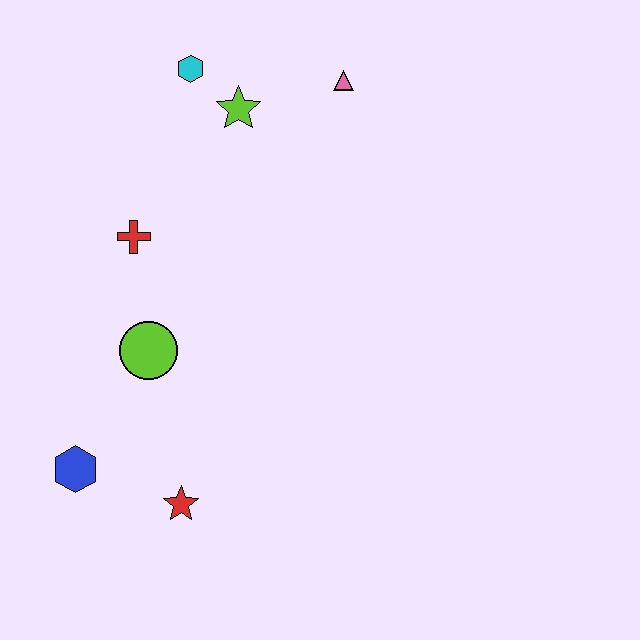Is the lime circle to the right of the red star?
No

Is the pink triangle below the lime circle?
No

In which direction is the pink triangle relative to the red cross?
The pink triangle is to the right of the red cross.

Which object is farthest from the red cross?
The red star is farthest from the red cross.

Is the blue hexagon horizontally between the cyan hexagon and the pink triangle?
No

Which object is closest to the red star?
The blue hexagon is closest to the red star.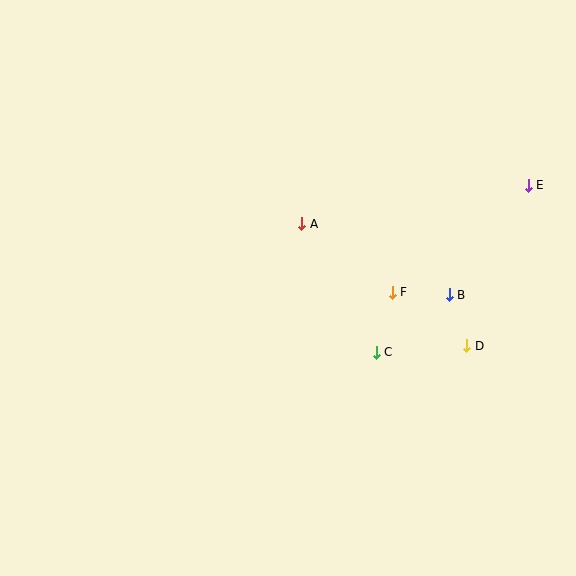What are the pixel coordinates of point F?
Point F is at (392, 292).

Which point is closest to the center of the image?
Point A at (302, 224) is closest to the center.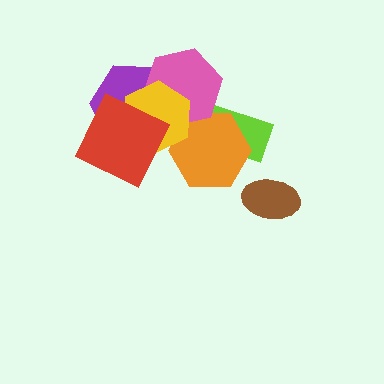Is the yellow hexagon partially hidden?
Yes, it is partially covered by another shape.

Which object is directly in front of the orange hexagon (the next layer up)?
The pink hexagon is directly in front of the orange hexagon.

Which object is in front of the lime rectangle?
The orange hexagon is in front of the lime rectangle.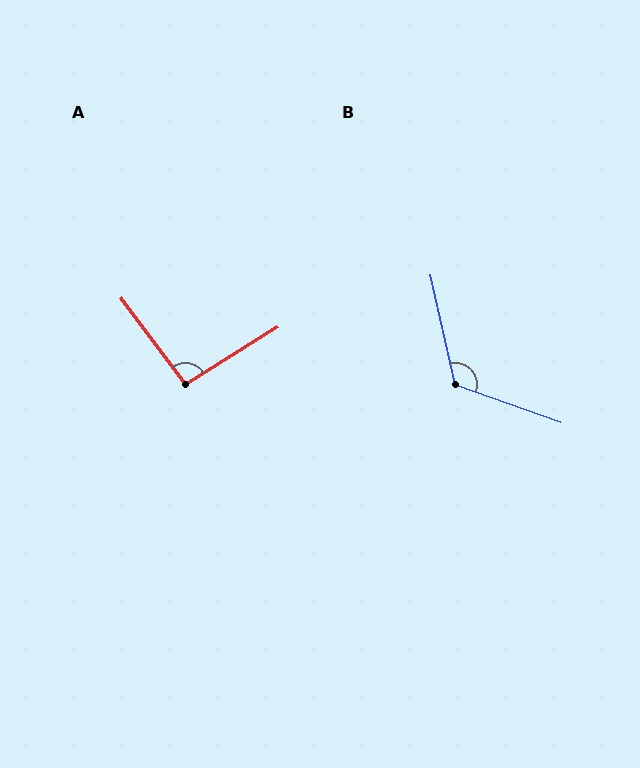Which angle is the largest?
B, at approximately 122 degrees.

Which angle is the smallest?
A, at approximately 95 degrees.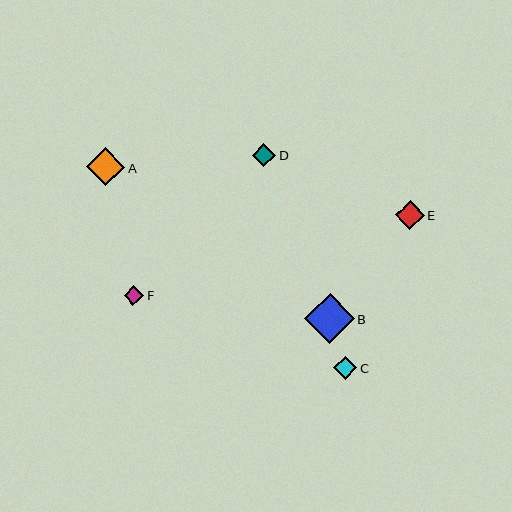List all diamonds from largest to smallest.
From largest to smallest: B, A, E, D, C, F.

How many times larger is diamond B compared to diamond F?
Diamond B is approximately 2.6 times the size of diamond F.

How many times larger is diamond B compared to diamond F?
Diamond B is approximately 2.6 times the size of diamond F.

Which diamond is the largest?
Diamond B is the largest with a size of approximately 50 pixels.